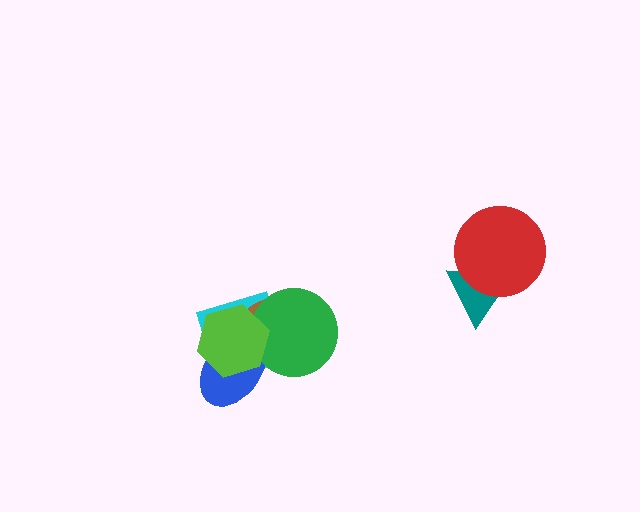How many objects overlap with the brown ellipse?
4 objects overlap with the brown ellipse.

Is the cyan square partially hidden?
Yes, it is partially covered by another shape.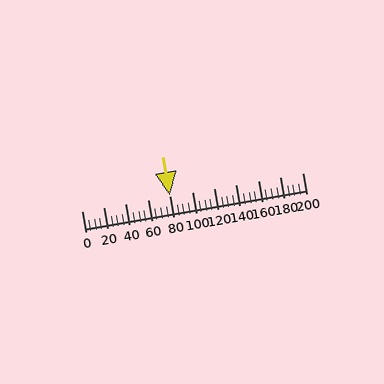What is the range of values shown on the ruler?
The ruler shows values from 0 to 200.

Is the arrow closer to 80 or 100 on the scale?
The arrow is closer to 80.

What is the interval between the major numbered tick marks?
The major tick marks are spaced 20 units apart.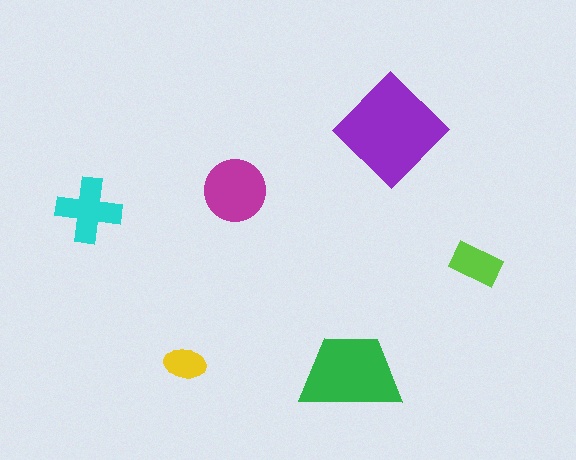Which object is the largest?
The purple diamond.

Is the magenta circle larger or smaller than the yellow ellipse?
Larger.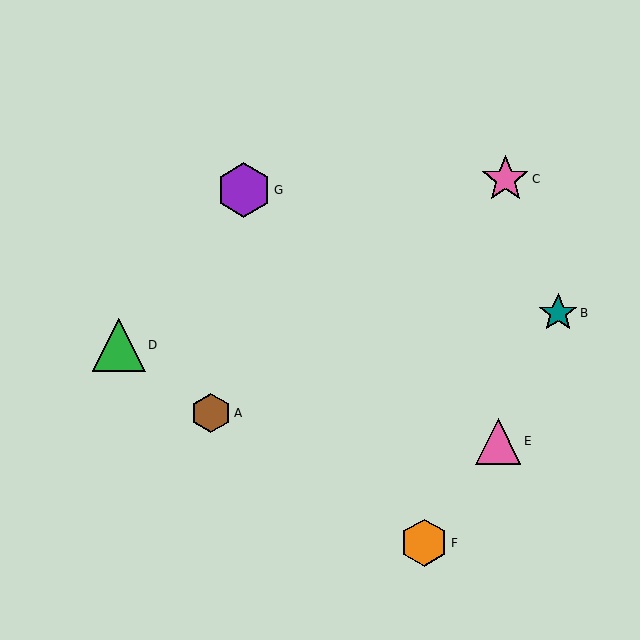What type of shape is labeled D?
Shape D is a green triangle.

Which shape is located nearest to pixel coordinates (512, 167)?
The pink star (labeled C) at (505, 179) is nearest to that location.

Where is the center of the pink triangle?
The center of the pink triangle is at (498, 441).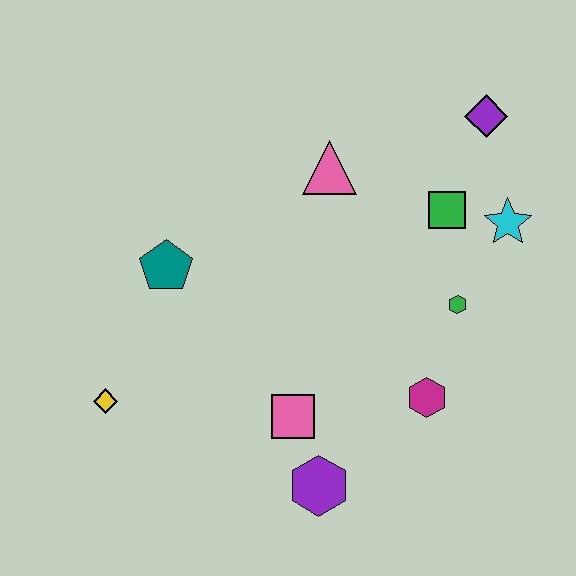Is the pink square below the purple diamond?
Yes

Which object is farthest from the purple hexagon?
The purple diamond is farthest from the purple hexagon.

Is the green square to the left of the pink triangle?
No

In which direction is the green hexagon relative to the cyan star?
The green hexagon is below the cyan star.